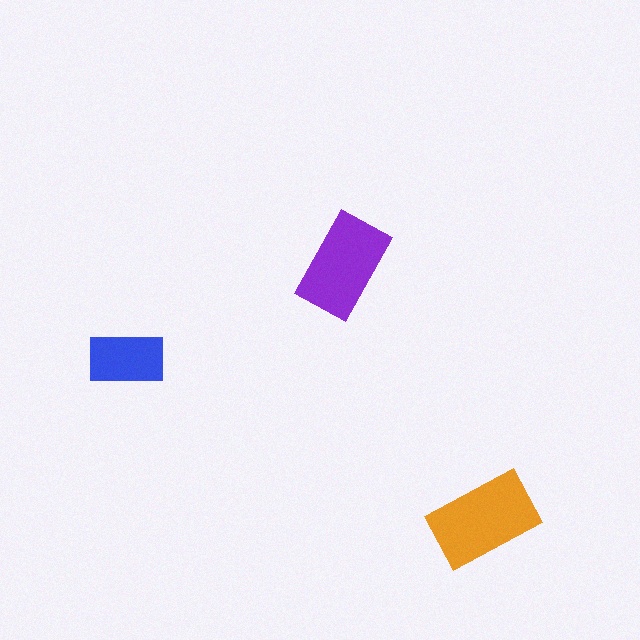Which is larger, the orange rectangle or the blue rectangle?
The orange one.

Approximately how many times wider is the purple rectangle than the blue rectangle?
About 1.5 times wider.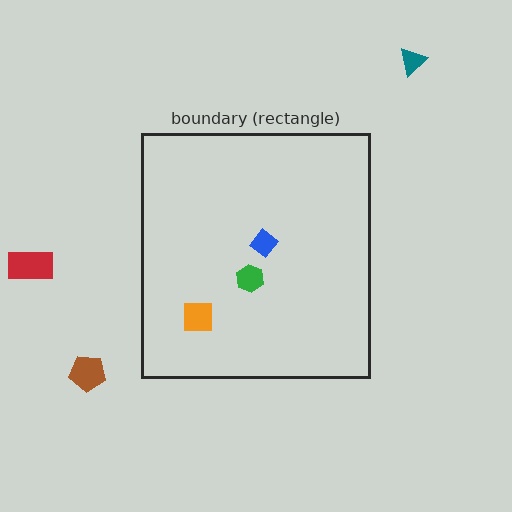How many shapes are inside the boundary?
3 inside, 3 outside.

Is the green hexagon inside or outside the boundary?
Inside.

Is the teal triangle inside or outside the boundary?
Outside.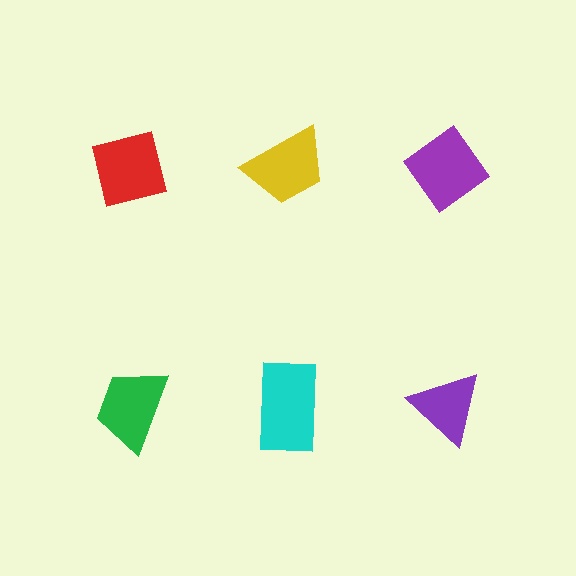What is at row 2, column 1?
A green trapezoid.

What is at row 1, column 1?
A red square.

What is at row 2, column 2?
A cyan rectangle.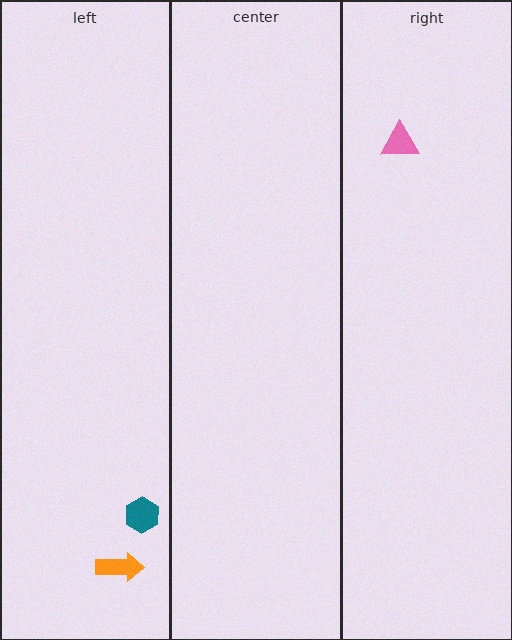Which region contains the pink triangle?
The right region.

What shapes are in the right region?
The pink triangle.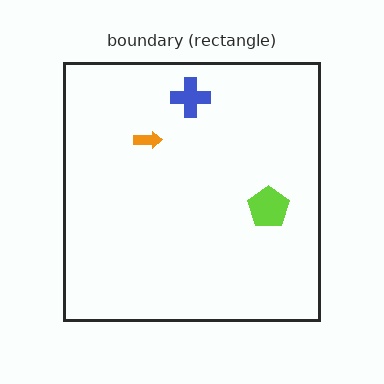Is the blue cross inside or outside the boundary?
Inside.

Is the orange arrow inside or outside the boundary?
Inside.